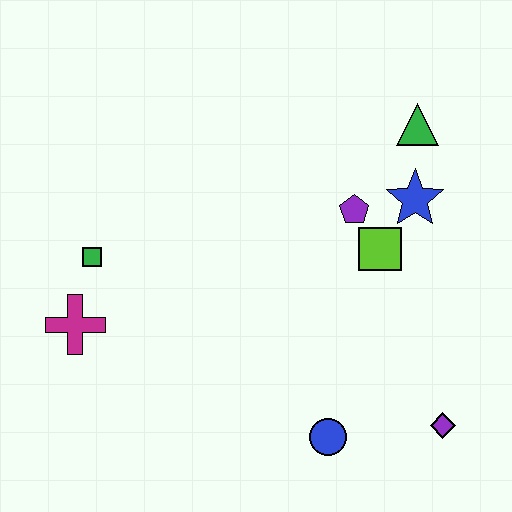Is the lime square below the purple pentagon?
Yes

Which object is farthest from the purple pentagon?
The magenta cross is farthest from the purple pentagon.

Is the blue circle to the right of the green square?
Yes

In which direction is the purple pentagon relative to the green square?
The purple pentagon is to the right of the green square.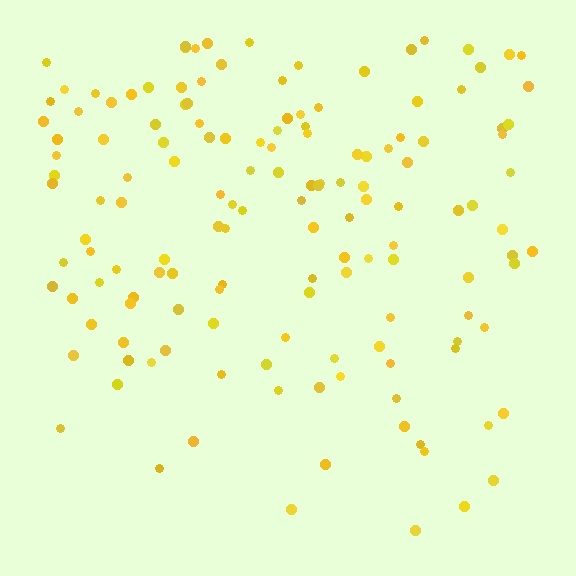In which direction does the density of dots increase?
From bottom to top, with the top side densest.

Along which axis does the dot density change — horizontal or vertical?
Vertical.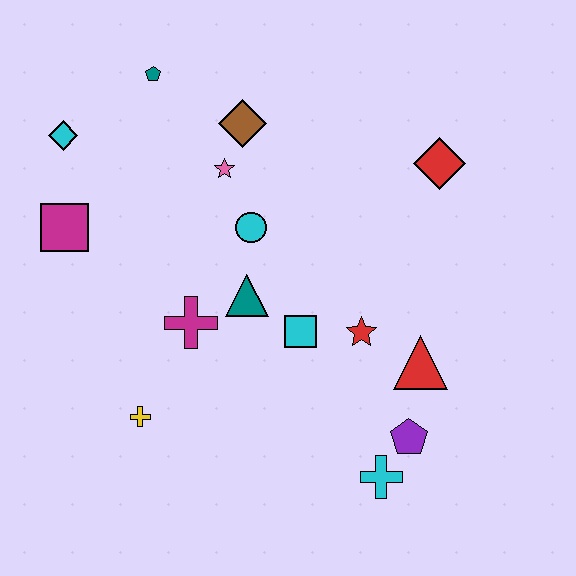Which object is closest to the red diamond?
The red star is closest to the red diamond.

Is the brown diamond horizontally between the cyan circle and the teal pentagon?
Yes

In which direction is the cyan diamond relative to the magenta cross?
The cyan diamond is above the magenta cross.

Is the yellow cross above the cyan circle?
No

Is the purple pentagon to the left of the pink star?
No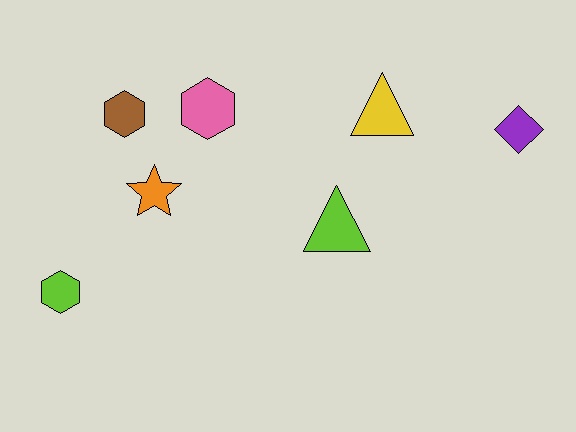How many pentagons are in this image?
There are no pentagons.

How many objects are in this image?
There are 7 objects.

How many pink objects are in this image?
There is 1 pink object.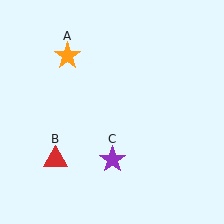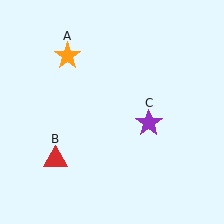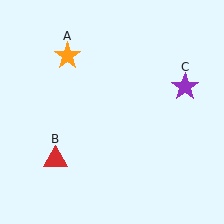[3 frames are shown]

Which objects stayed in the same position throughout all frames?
Orange star (object A) and red triangle (object B) remained stationary.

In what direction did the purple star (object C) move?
The purple star (object C) moved up and to the right.